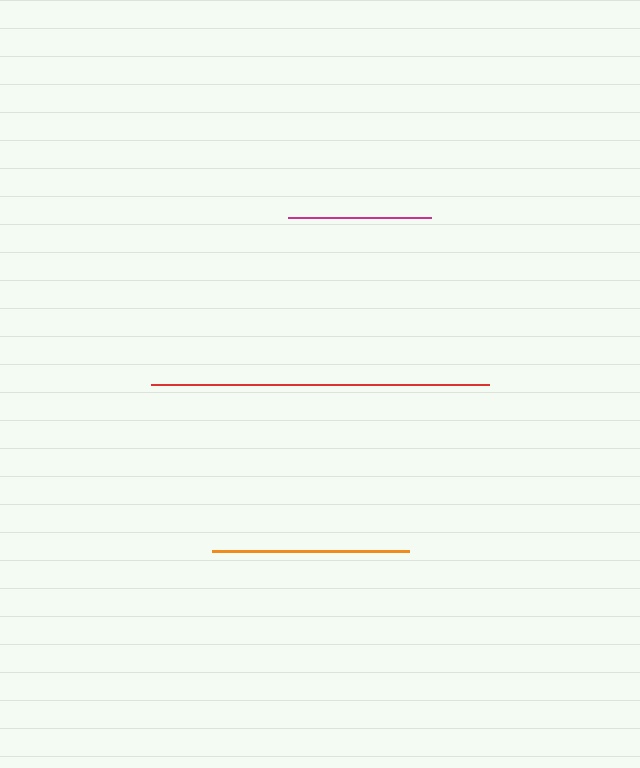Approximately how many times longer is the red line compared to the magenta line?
The red line is approximately 2.4 times the length of the magenta line.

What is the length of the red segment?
The red segment is approximately 338 pixels long.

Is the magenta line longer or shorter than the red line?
The red line is longer than the magenta line.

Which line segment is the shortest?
The magenta line is the shortest at approximately 142 pixels.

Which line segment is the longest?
The red line is the longest at approximately 338 pixels.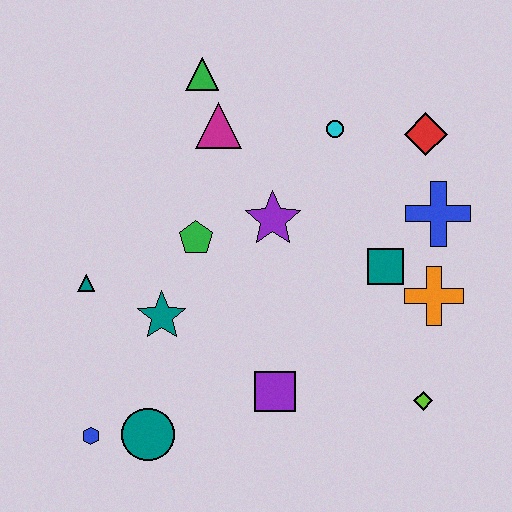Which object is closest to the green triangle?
The magenta triangle is closest to the green triangle.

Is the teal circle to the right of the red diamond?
No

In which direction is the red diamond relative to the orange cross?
The red diamond is above the orange cross.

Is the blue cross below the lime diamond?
No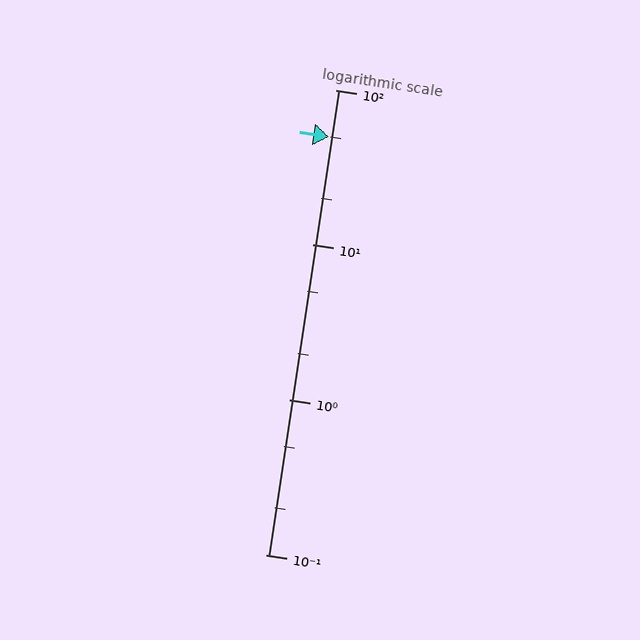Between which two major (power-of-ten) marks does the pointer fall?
The pointer is between 10 and 100.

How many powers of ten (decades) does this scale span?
The scale spans 3 decades, from 0.1 to 100.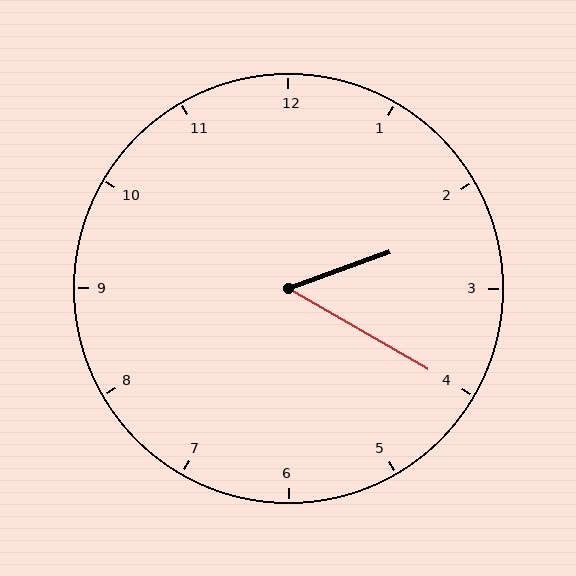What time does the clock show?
2:20.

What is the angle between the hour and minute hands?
Approximately 50 degrees.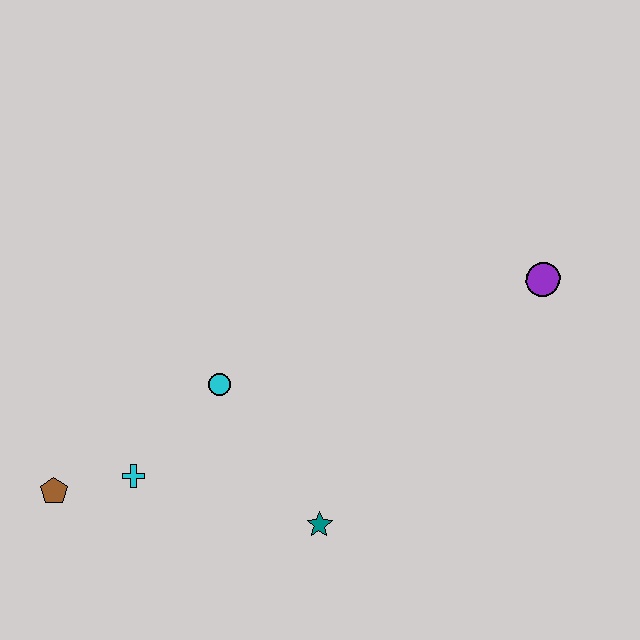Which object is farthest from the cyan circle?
The purple circle is farthest from the cyan circle.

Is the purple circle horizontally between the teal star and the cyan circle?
No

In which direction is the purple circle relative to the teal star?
The purple circle is above the teal star.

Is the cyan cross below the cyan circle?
Yes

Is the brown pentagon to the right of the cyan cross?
No